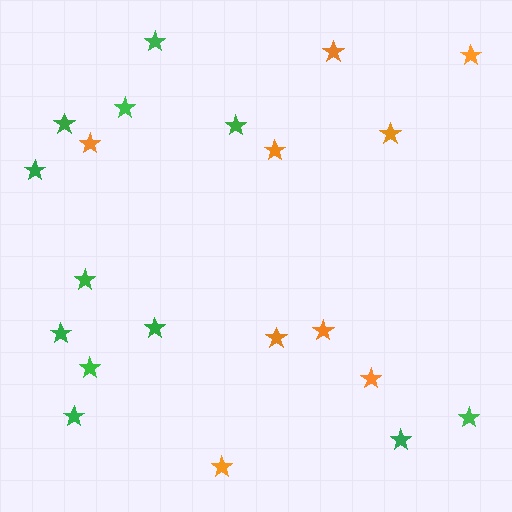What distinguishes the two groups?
There are 2 groups: one group of orange stars (9) and one group of green stars (12).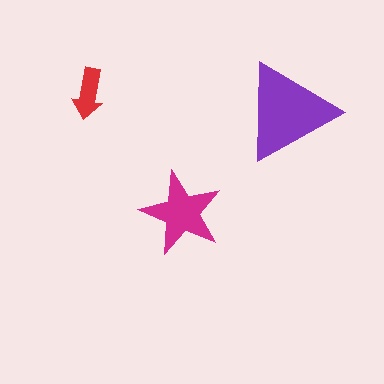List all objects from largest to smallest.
The purple triangle, the magenta star, the red arrow.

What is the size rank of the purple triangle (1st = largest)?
1st.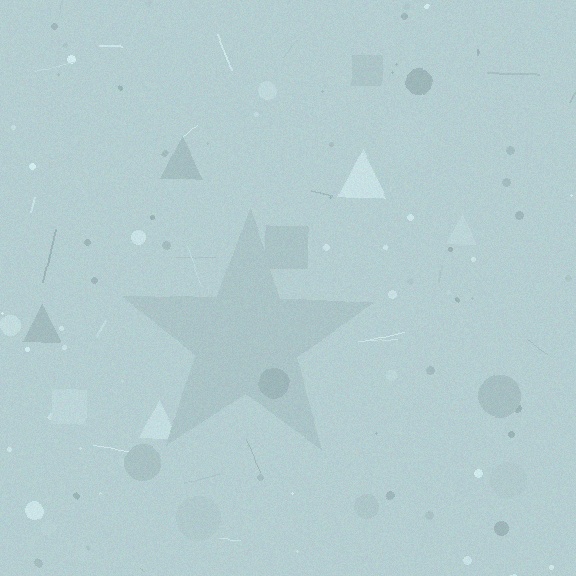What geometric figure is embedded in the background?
A star is embedded in the background.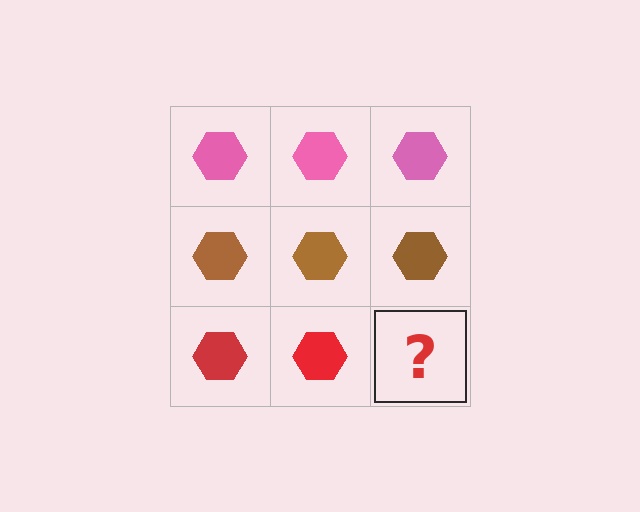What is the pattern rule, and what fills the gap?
The rule is that each row has a consistent color. The gap should be filled with a red hexagon.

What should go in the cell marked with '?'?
The missing cell should contain a red hexagon.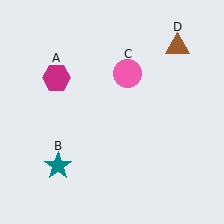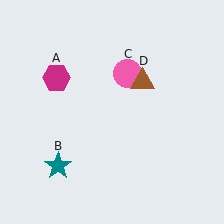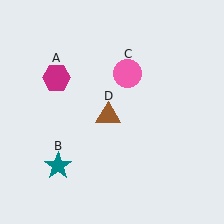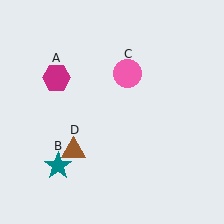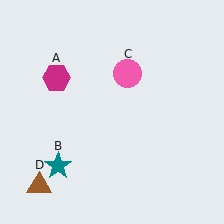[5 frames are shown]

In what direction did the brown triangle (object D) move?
The brown triangle (object D) moved down and to the left.